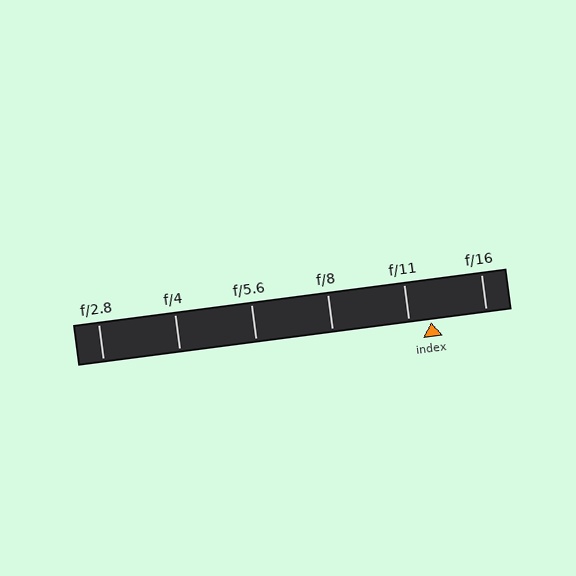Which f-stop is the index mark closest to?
The index mark is closest to f/11.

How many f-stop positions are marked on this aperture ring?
There are 6 f-stop positions marked.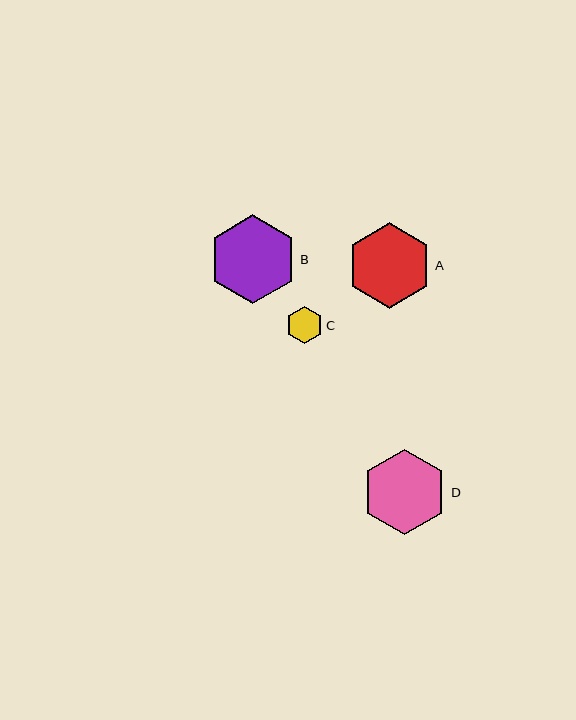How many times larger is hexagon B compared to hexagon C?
Hexagon B is approximately 2.4 times the size of hexagon C.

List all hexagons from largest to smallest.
From largest to smallest: B, D, A, C.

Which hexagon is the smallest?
Hexagon C is the smallest with a size of approximately 37 pixels.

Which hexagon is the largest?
Hexagon B is the largest with a size of approximately 89 pixels.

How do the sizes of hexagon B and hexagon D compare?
Hexagon B and hexagon D are approximately the same size.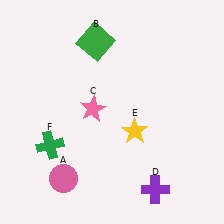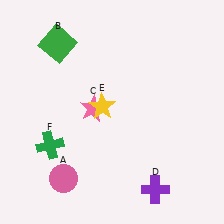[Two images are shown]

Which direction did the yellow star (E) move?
The yellow star (E) moved left.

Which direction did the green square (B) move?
The green square (B) moved left.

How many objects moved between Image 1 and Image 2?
2 objects moved between the two images.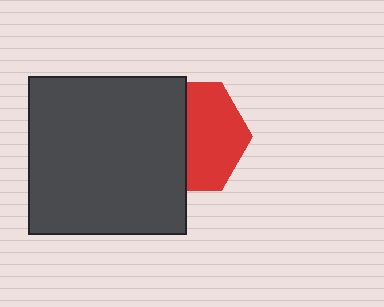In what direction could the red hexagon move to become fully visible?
The red hexagon could move right. That would shift it out from behind the dark gray square entirely.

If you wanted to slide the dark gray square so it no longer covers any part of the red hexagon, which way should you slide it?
Slide it left — that is the most direct way to separate the two shapes.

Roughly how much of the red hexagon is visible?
About half of it is visible (roughly 53%).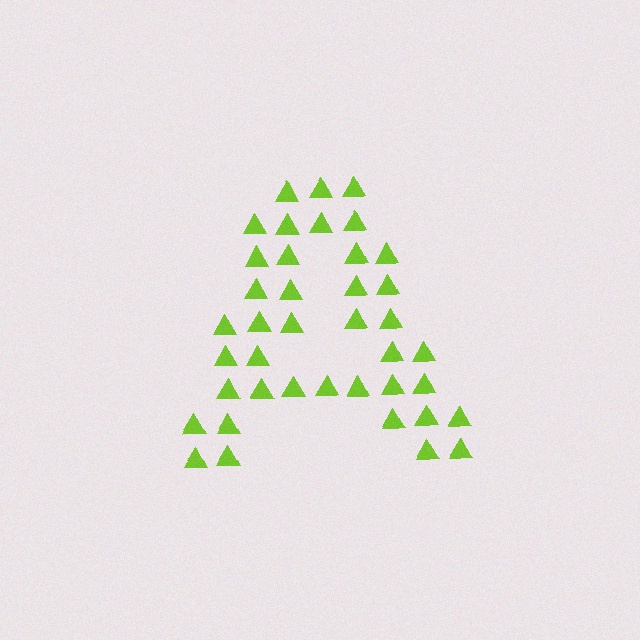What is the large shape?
The large shape is the letter A.